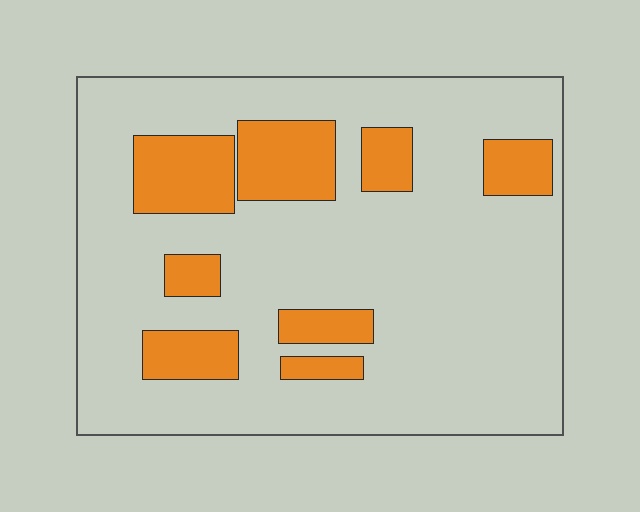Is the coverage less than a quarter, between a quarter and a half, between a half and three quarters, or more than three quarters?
Less than a quarter.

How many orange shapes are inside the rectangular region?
8.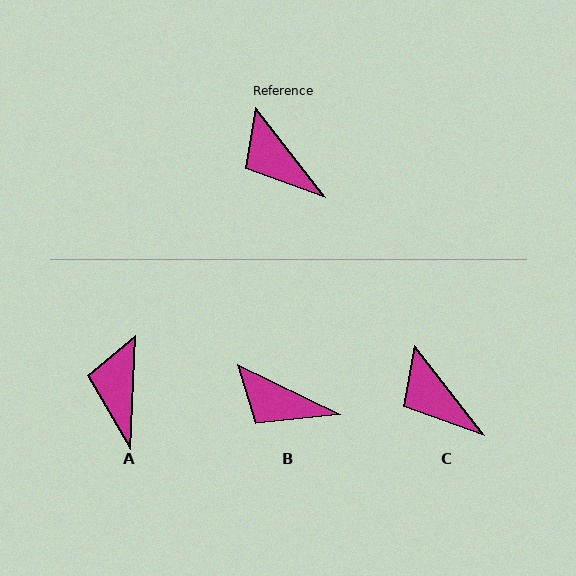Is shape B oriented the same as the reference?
No, it is off by about 26 degrees.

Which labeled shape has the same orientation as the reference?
C.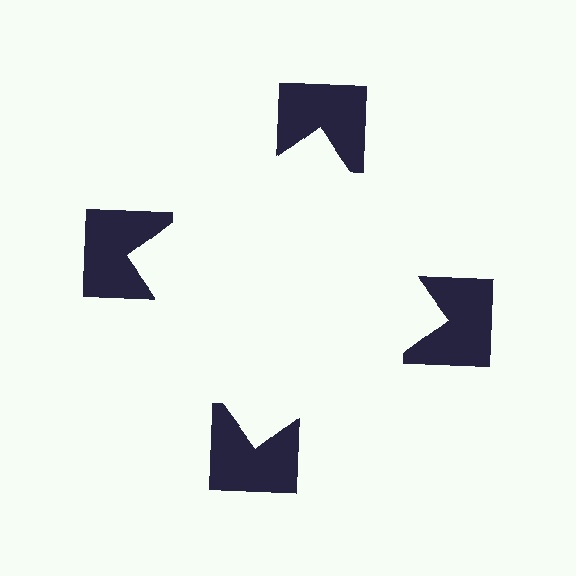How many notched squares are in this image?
There are 4 — one at each vertex of the illusory square.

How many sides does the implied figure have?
4 sides.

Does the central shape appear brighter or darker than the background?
It typically appears slightly brighter than the background, even though no actual brightness change is drawn.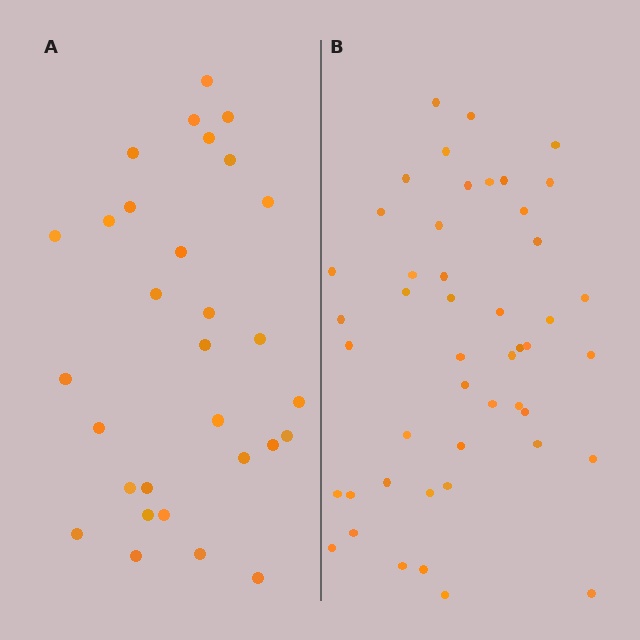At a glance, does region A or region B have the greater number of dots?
Region B (the right region) has more dots.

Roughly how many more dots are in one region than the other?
Region B has approximately 15 more dots than region A.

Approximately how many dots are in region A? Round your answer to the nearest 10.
About 30 dots.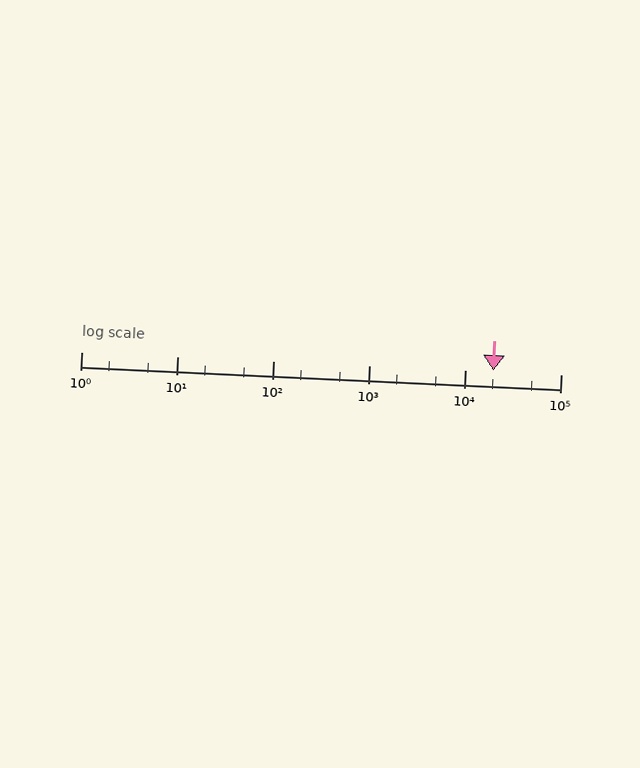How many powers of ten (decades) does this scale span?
The scale spans 5 decades, from 1 to 100000.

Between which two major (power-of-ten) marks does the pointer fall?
The pointer is between 10000 and 100000.